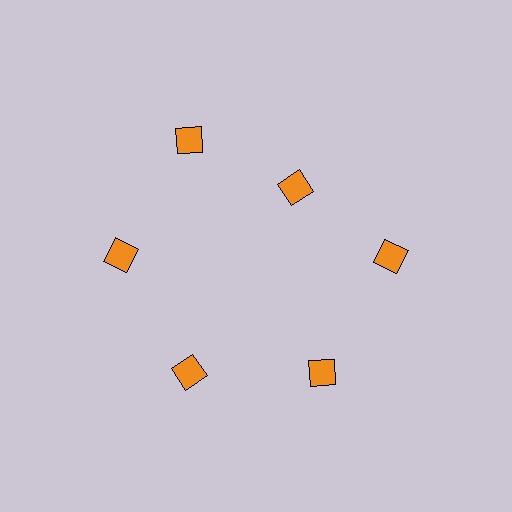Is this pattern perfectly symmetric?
No. The 6 orange diamonds are arranged in a ring, but one element near the 1 o'clock position is pulled inward toward the center, breaking the 6-fold rotational symmetry.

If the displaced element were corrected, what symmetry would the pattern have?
It would have 6-fold rotational symmetry — the pattern would map onto itself every 60 degrees.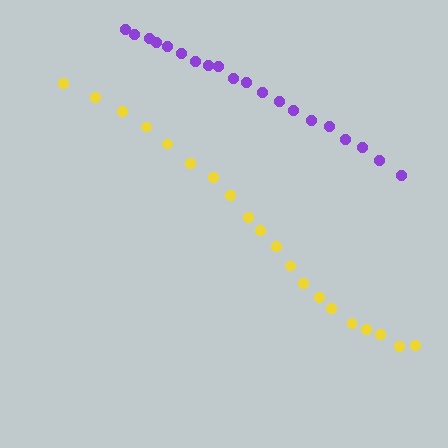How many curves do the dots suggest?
There are 2 distinct paths.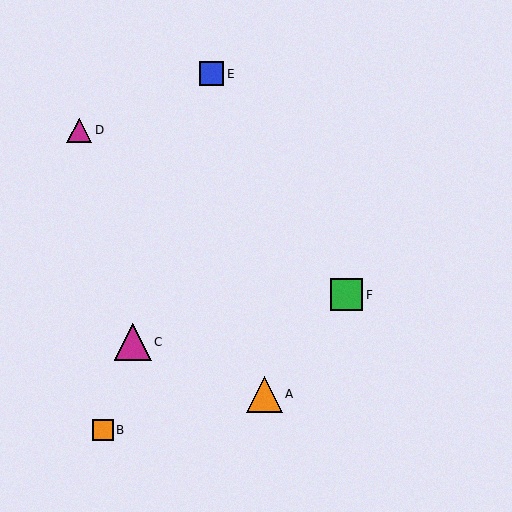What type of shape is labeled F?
Shape F is a green square.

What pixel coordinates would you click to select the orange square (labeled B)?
Click at (103, 430) to select the orange square B.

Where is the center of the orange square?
The center of the orange square is at (103, 430).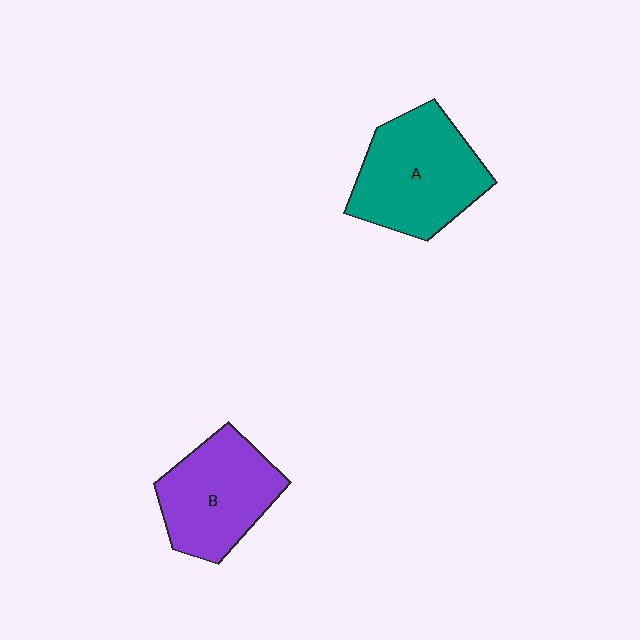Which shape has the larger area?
Shape A (teal).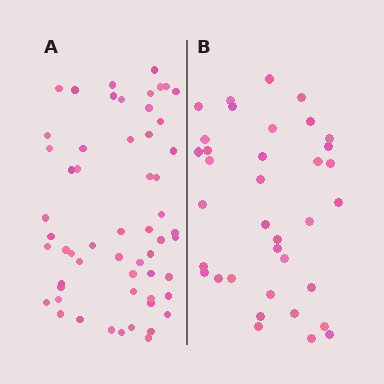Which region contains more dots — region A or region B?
Region A (the left region) has more dots.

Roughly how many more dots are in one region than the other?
Region A has approximately 20 more dots than region B.